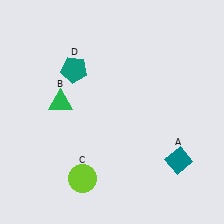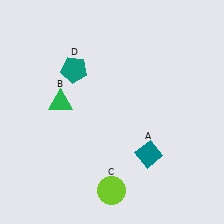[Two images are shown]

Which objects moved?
The objects that moved are: the teal diamond (A), the lime circle (C).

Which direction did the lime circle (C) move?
The lime circle (C) moved right.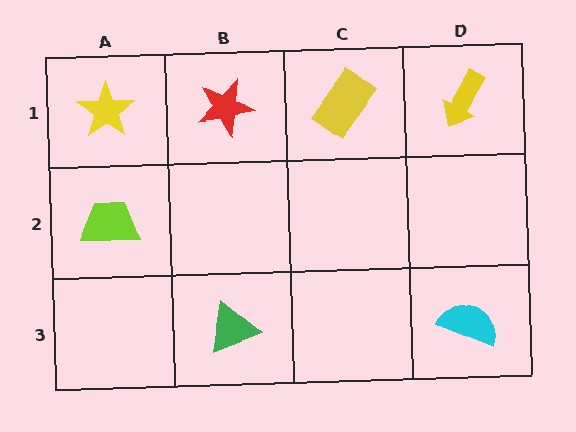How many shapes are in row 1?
4 shapes.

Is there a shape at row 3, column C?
No, that cell is empty.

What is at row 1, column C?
A yellow rectangle.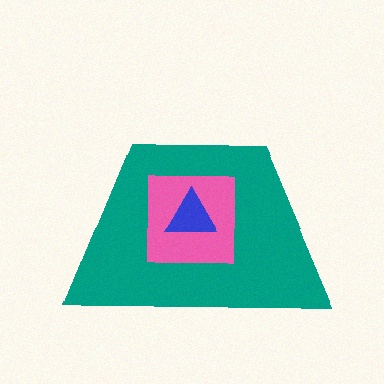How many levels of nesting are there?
3.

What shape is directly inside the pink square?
The blue triangle.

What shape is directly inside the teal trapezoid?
The pink square.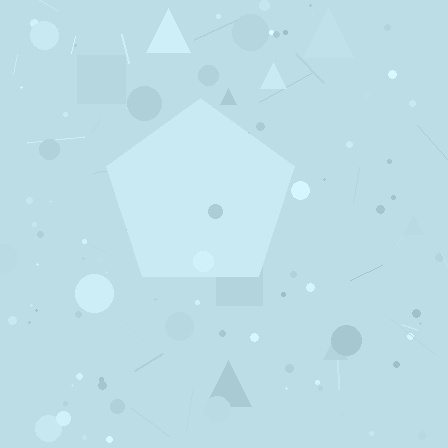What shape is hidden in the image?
A pentagon is hidden in the image.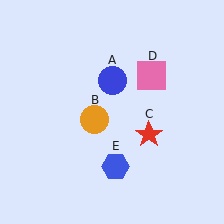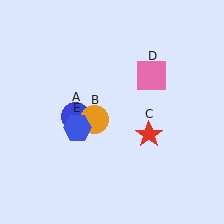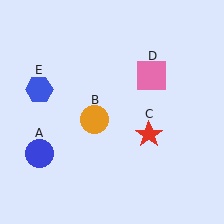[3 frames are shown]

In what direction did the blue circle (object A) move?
The blue circle (object A) moved down and to the left.